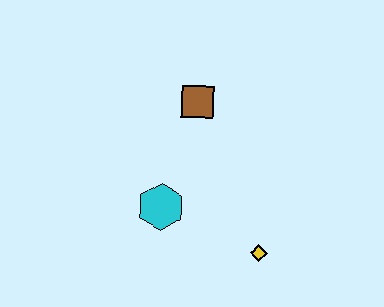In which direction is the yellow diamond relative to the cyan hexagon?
The yellow diamond is to the right of the cyan hexagon.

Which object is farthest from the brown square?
The yellow diamond is farthest from the brown square.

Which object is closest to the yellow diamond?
The cyan hexagon is closest to the yellow diamond.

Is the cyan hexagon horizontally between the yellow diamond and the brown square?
No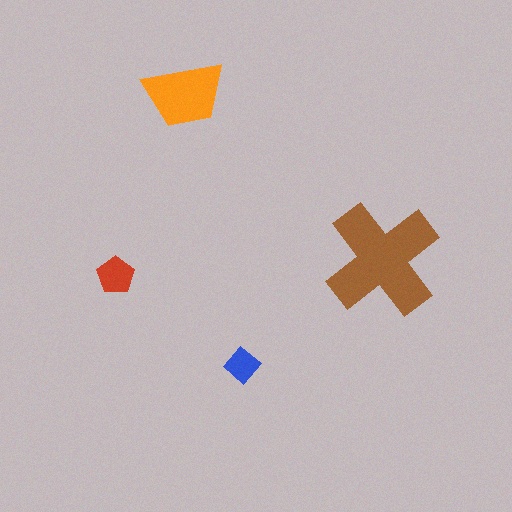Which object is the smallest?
The blue diamond.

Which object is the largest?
The brown cross.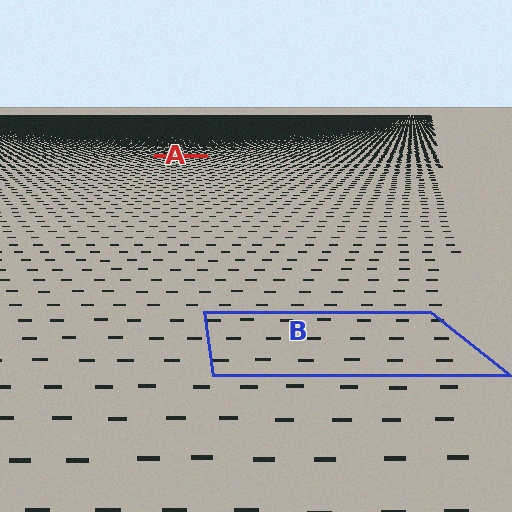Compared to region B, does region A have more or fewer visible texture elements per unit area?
Region A has more texture elements per unit area — they are packed more densely because it is farther away.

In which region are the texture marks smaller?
The texture marks are smaller in region A, because it is farther away.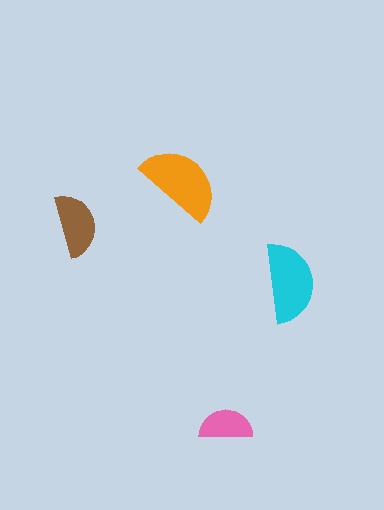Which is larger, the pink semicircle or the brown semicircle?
The brown one.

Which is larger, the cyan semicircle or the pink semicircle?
The cyan one.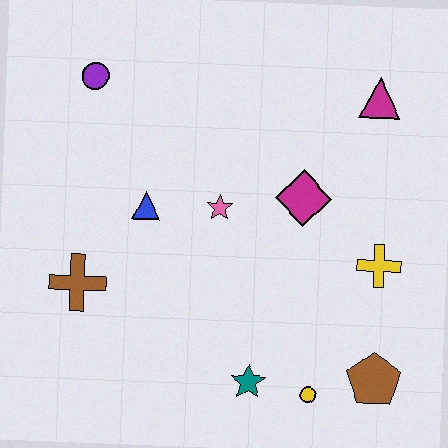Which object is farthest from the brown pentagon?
The purple circle is farthest from the brown pentagon.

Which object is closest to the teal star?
The yellow circle is closest to the teal star.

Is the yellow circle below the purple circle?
Yes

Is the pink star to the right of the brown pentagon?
No